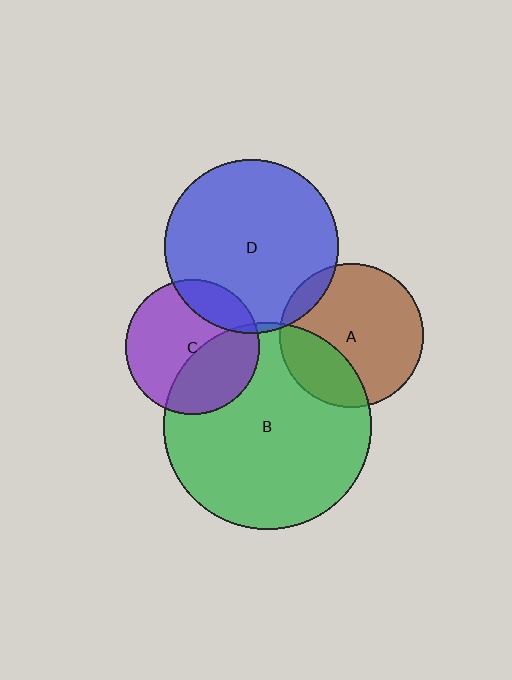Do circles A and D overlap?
Yes.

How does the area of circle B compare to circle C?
Approximately 2.4 times.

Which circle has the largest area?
Circle B (green).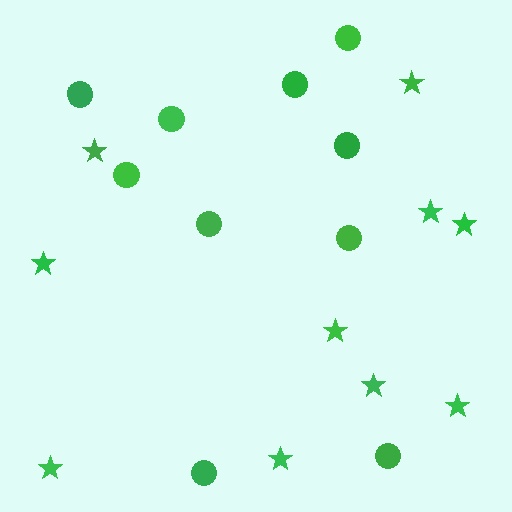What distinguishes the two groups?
There are 2 groups: one group of stars (10) and one group of circles (10).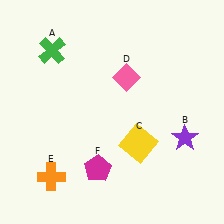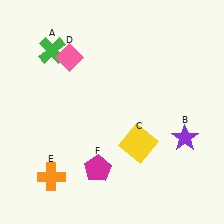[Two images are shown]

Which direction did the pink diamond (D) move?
The pink diamond (D) moved left.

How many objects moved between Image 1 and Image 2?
1 object moved between the two images.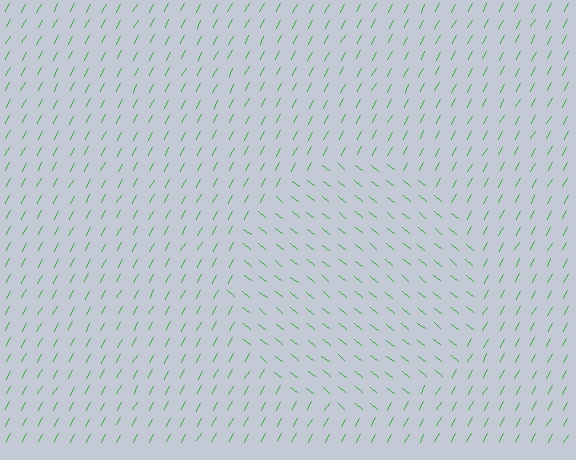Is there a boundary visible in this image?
Yes, there is a texture boundary formed by a change in line orientation.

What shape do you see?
I see a circle.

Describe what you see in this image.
The image is filled with small green line segments. A circle region in the image has lines oriented differently from the surrounding lines, creating a visible texture boundary.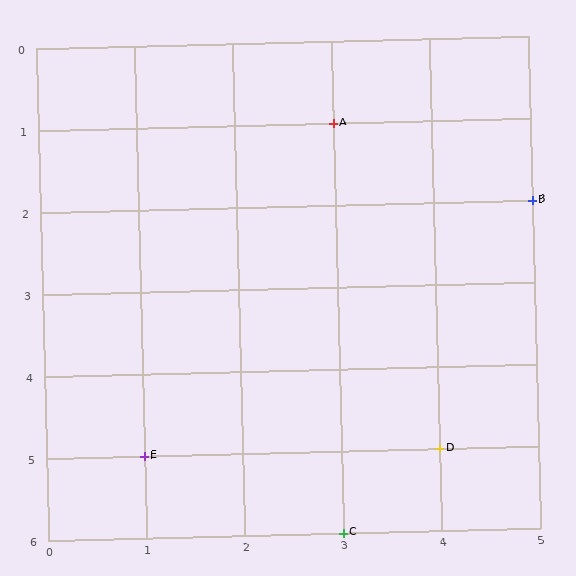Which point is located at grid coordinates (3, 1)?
Point A is at (3, 1).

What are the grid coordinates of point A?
Point A is at grid coordinates (3, 1).